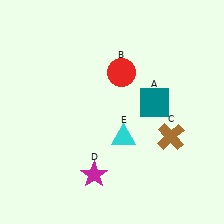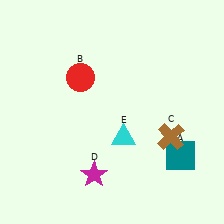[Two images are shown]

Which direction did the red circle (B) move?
The red circle (B) moved left.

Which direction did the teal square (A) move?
The teal square (A) moved down.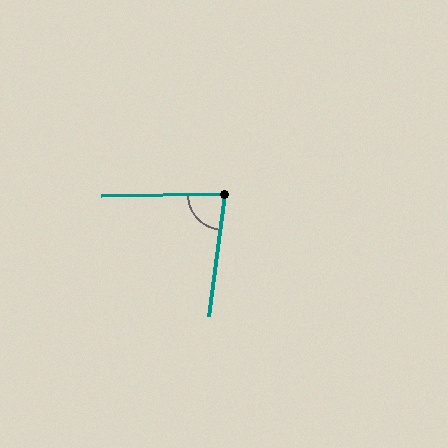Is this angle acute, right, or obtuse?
It is acute.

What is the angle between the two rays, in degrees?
Approximately 82 degrees.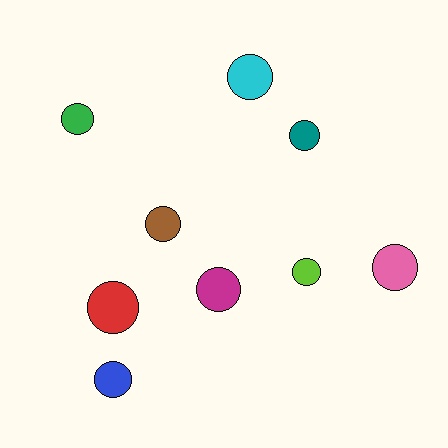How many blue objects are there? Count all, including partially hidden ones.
There is 1 blue object.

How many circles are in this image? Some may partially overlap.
There are 9 circles.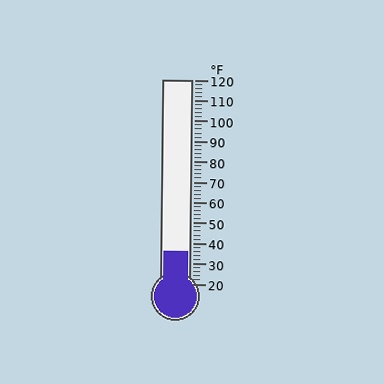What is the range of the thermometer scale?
The thermometer scale ranges from 20°F to 120°F.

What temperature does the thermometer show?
The thermometer shows approximately 36°F.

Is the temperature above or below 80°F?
The temperature is below 80°F.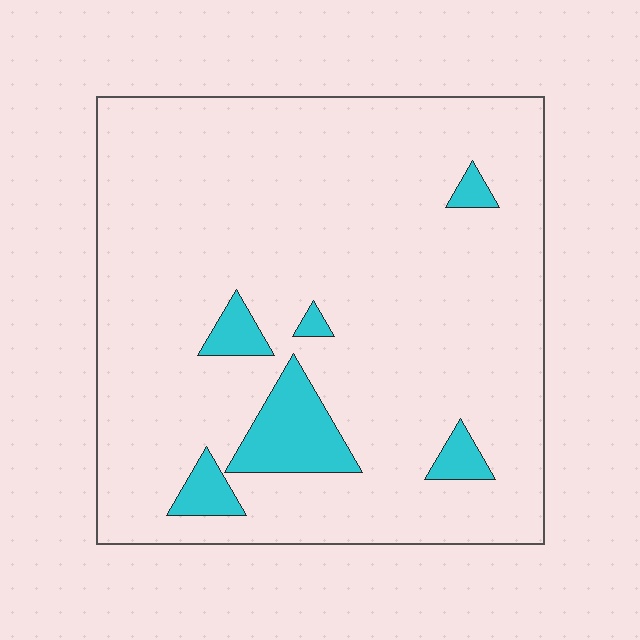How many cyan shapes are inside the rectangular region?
6.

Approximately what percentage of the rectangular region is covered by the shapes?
Approximately 10%.